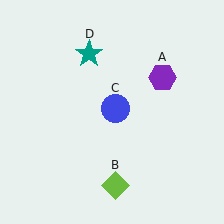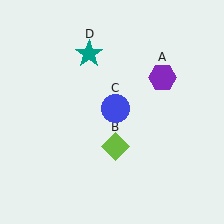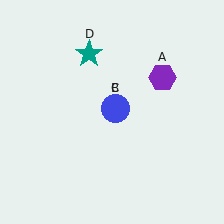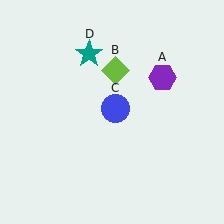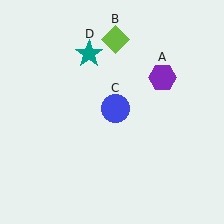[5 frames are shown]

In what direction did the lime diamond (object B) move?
The lime diamond (object B) moved up.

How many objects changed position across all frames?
1 object changed position: lime diamond (object B).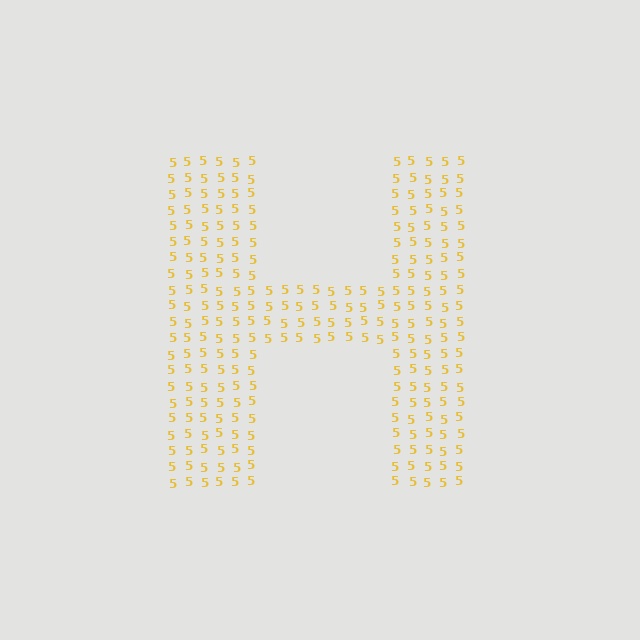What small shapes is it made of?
It is made of small digit 5's.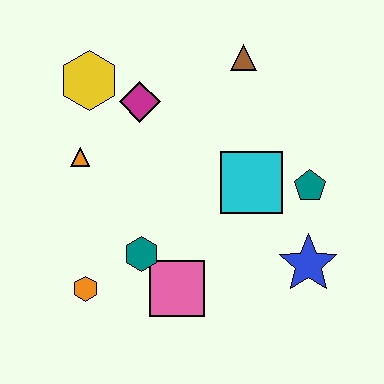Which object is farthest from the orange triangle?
The blue star is farthest from the orange triangle.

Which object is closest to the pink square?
The teal hexagon is closest to the pink square.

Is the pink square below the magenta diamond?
Yes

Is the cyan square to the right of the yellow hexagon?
Yes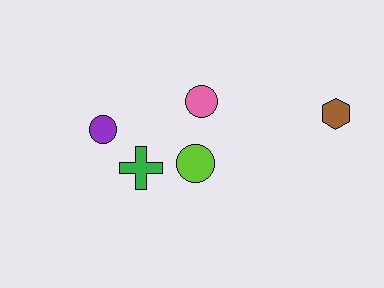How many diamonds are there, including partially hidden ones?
There are no diamonds.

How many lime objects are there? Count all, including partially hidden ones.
There is 1 lime object.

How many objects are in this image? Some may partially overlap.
There are 5 objects.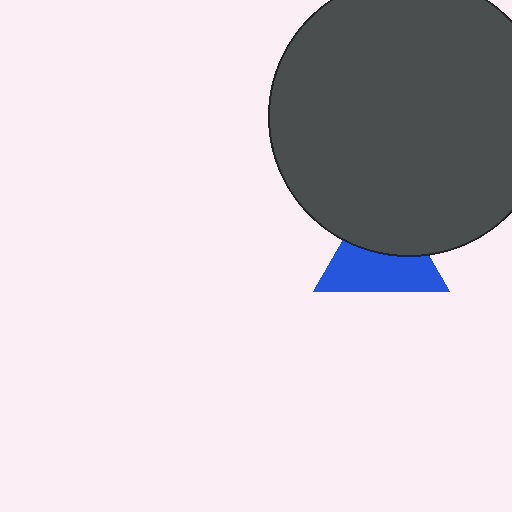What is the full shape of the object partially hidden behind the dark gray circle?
The partially hidden object is a blue triangle.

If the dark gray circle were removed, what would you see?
You would see the complete blue triangle.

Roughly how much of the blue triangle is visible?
About half of it is visible (roughly 55%).